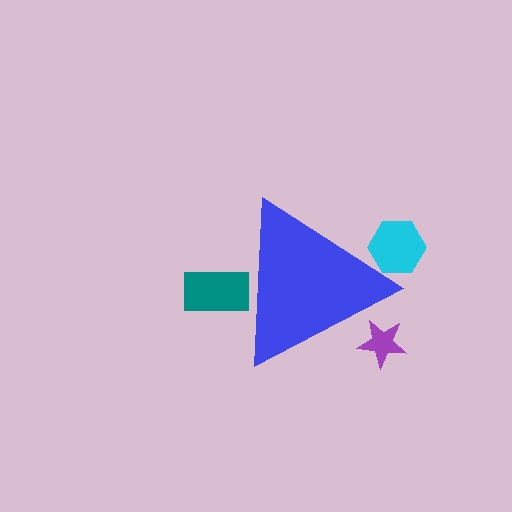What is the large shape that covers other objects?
A blue triangle.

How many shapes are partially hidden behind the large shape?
3 shapes are partially hidden.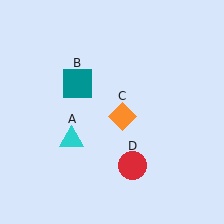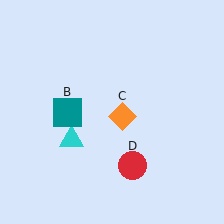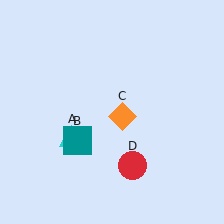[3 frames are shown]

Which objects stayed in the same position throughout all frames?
Cyan triangle (object A) and orange diamond (object C) and red circle (object D) remained stationary.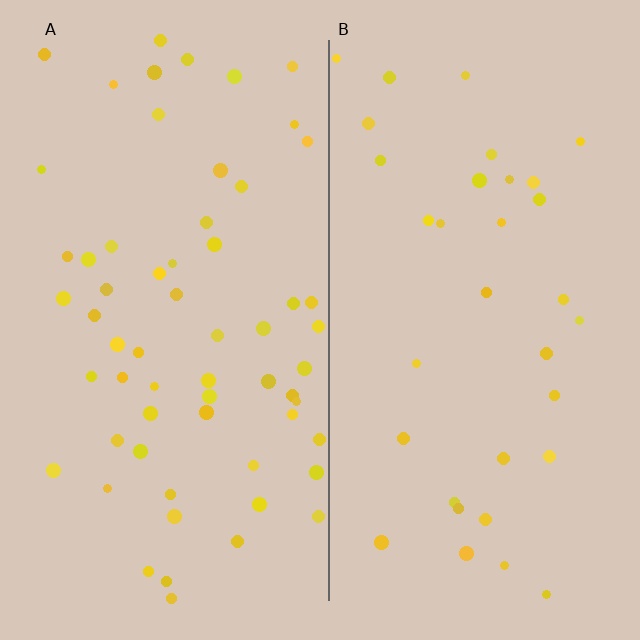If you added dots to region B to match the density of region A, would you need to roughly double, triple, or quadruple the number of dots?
Approximately double.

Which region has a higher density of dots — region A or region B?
A (the left).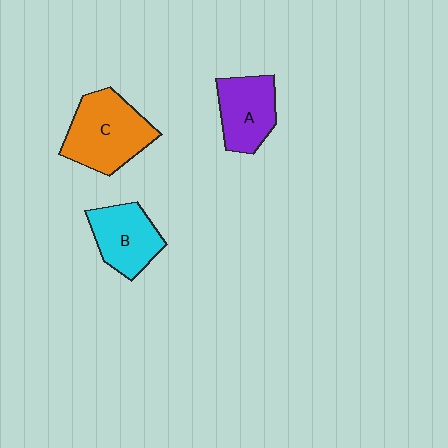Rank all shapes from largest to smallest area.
From largest to smallest: C (orange), B (cyan), A (purple).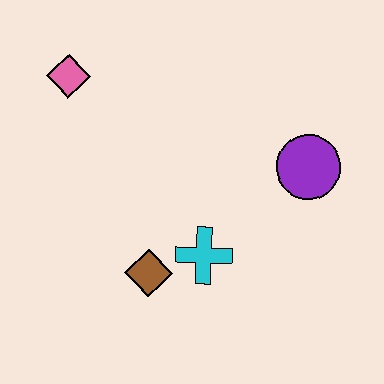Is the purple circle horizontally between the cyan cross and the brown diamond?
No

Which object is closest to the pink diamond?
The brown diamond is closest to the pink diamond.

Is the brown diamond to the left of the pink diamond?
No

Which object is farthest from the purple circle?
The pink diamond is farthest from the purple circle.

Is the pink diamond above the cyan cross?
Yes